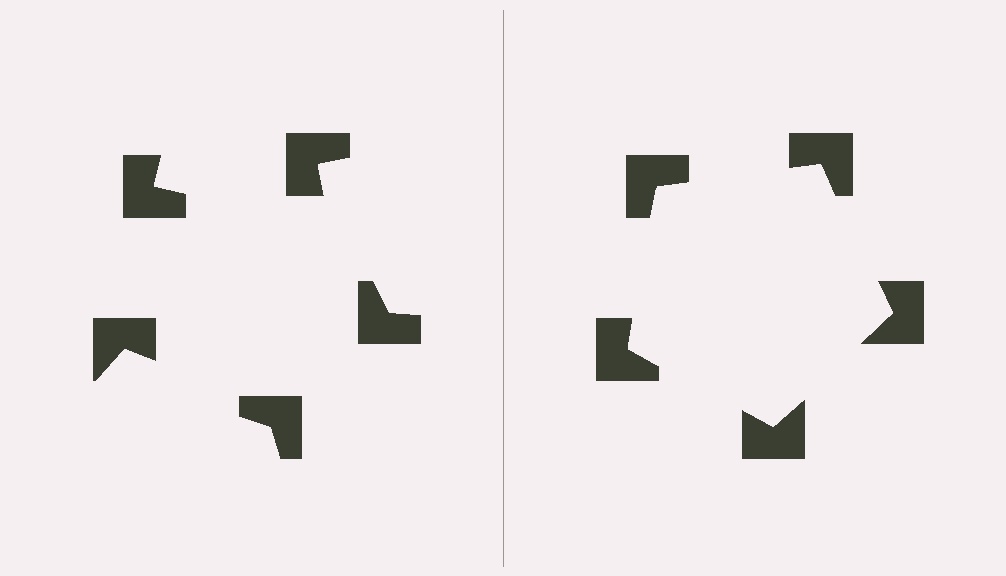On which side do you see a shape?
An illusory pentagon appears on the right side. On the left side the wedge cuts are rotated, so no coherent shape forms.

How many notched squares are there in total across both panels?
10 — 5 on each side.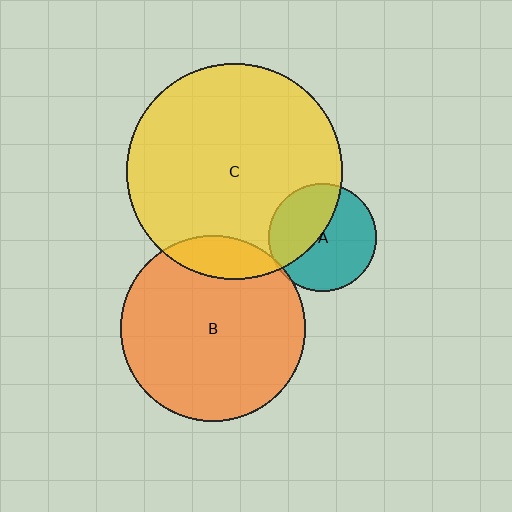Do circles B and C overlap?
Yes.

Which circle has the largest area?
Circle C (yellow).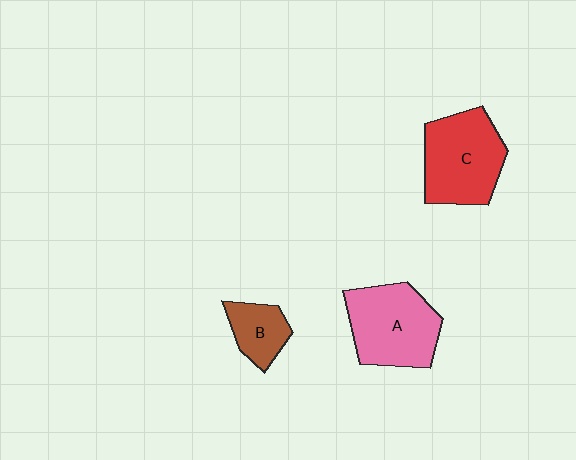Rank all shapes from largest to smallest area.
From largest to smallest: A (pink), C (red), B (brown).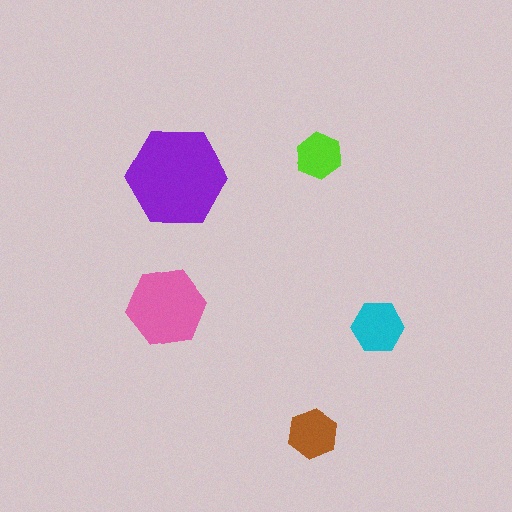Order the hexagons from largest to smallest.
the purple one, the pink one, the cyan one, the brown one, the lime one.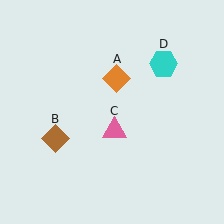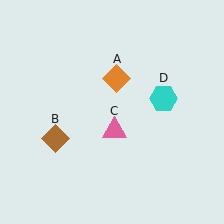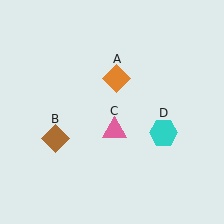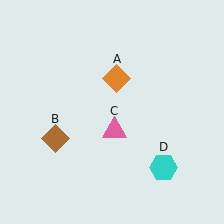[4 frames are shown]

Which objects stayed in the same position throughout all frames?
Orange diamond (object A) and brown diamond (object B) and pink triangle (object C) remained stationary.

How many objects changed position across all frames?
1 object changed position: cyan hexagon (object D).